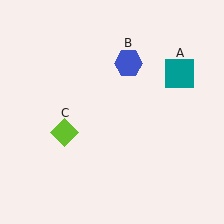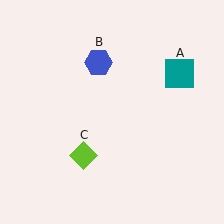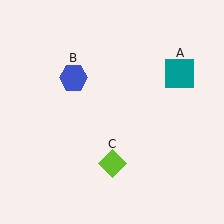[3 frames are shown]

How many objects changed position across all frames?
2 objects changed position: blue hexagon (object B), lime diamond (object C).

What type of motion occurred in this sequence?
The blue hexagon (object B), lime diamond (object C) rotated counterclockwise around the center of the scene.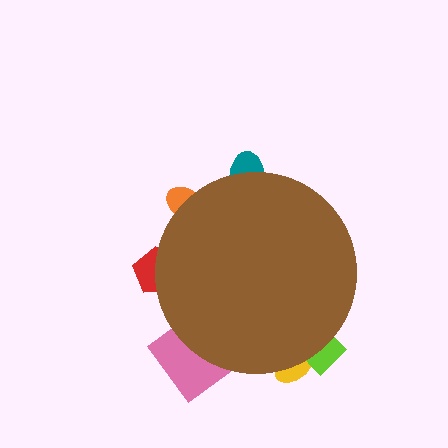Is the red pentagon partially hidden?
Yes, the red pentagon is partially hidden behind the brown circle.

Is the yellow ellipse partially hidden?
Yes, the yellow ellipse is partially hidden behind the brown circle.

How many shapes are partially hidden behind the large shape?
6 shapes are partially hidden.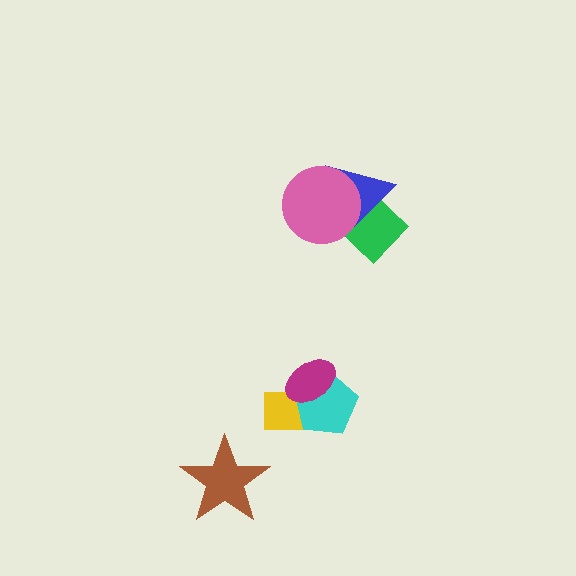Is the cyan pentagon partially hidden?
Yes, it is partially covered by another shape.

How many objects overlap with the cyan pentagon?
2 objects overlap with the cyan pentagon.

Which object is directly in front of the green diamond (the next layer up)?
The blue triangle is directly in front of the green diamond.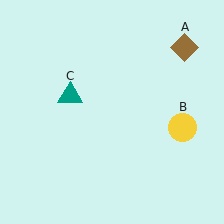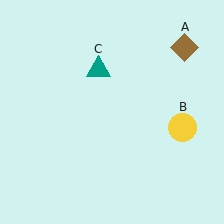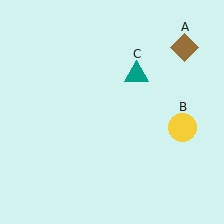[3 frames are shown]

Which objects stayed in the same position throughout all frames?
Brown diamond (object A) and yellow circle (object B) remained stationary.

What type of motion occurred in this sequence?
The teal triangle (object C) rotated clockwise around the center of the scene.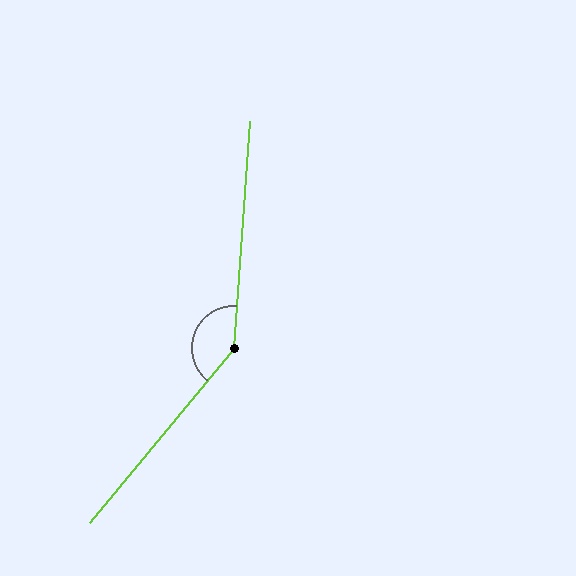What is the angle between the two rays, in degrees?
Approximately 145 degrees.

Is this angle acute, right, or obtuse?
It is obtuse.